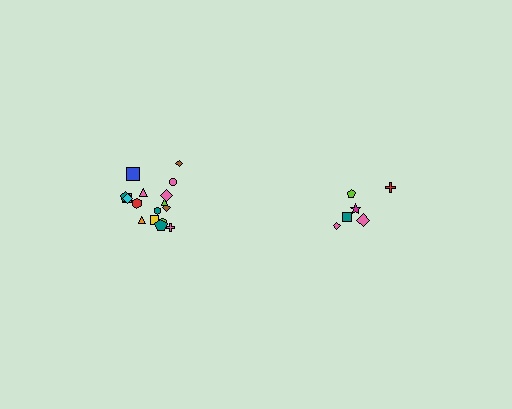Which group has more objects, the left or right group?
The left group.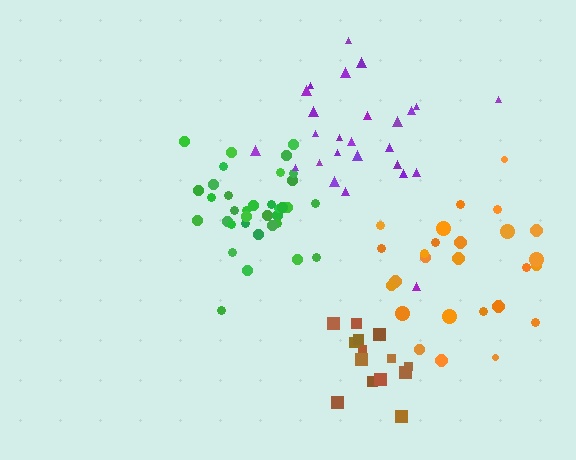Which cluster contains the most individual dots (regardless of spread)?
Green (35).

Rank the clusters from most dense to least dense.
green, brown, purple, orange.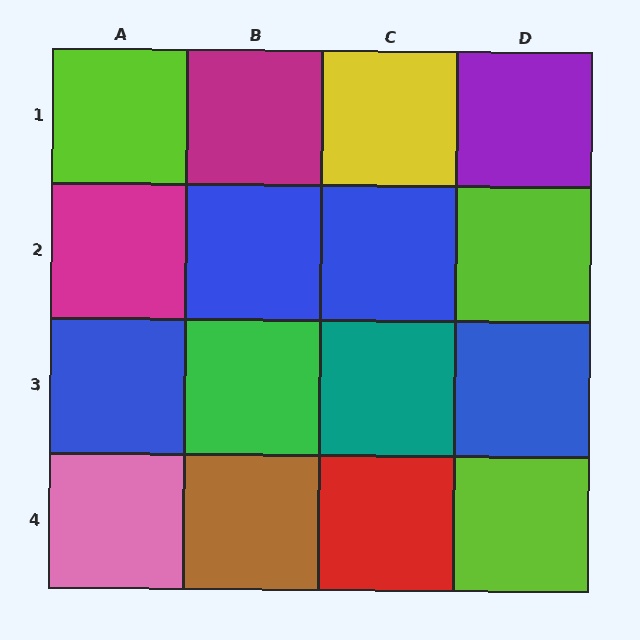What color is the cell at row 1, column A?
Lime.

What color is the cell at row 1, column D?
Purple.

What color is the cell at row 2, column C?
Blue.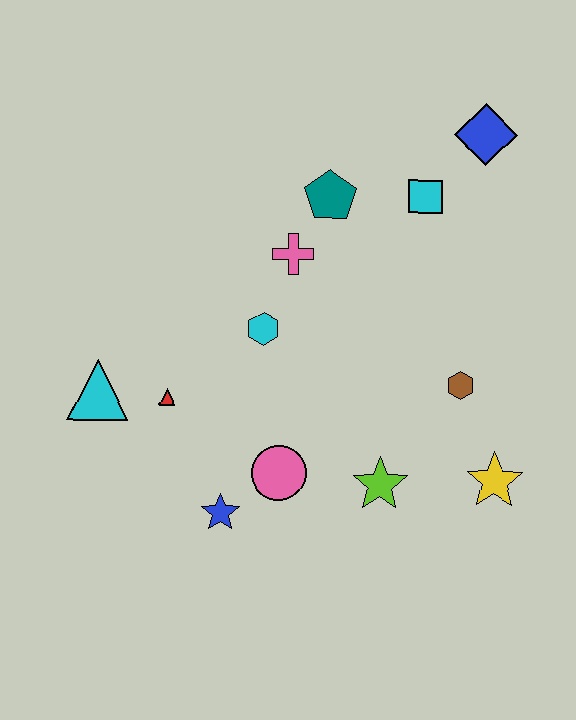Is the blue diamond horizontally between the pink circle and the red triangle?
No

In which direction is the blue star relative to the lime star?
The blue star is to the left of the lime star.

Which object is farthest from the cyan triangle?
The blue diamond is farthest from the cyan triangle.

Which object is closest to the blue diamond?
The cyan square is closest to the blue diamond.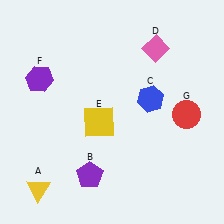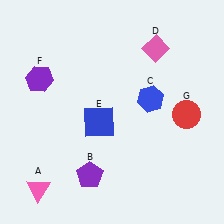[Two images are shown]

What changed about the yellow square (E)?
In Image 1, E is yellow. In Image 2, it changed to blue.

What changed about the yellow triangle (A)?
In Image 1, A is yellow. In Image 2, it changed to pink.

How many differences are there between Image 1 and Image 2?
There are 2 differences between the two images.